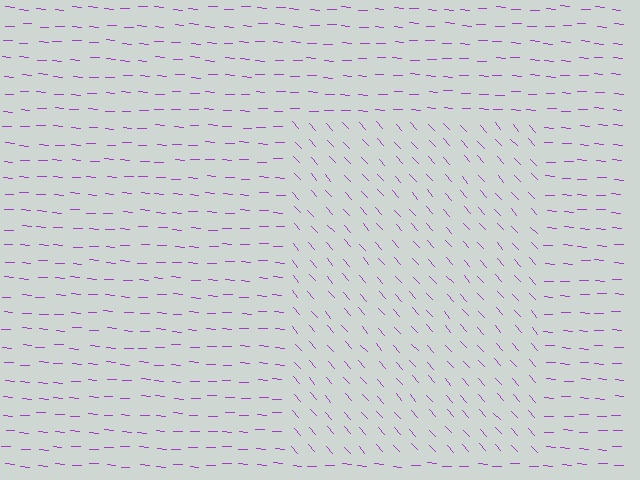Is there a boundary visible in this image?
Yes, there is a texture boundary formed by a change in line orientation.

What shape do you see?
I see a rectangle.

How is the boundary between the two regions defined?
The boundary is defined purely by a change in line orientation (approximately 45 degrees difference). All lines are the same color and thickness.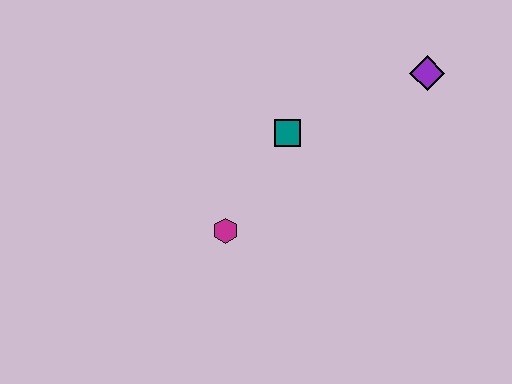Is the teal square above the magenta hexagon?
Yes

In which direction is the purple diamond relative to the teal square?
The purple diamond is to the right of the teal square.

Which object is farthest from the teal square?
The purple diamond is farthest from the teal square.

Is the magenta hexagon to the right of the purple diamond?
No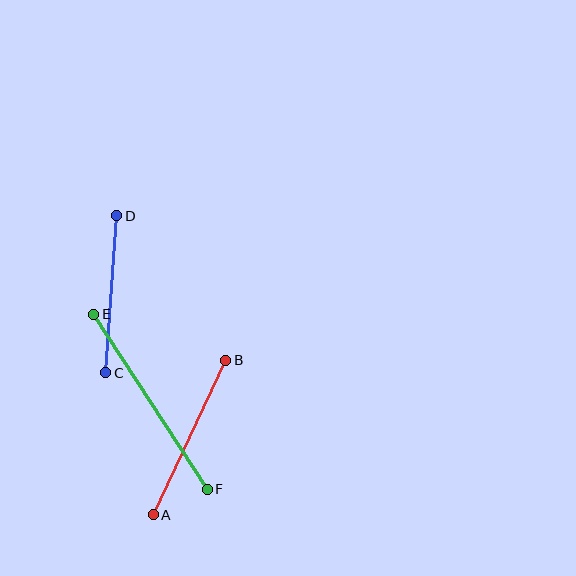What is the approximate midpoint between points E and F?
The midpoint is at approximately (151, 402) pixels.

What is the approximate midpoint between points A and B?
The midpoint is at approximately (190, 437) pixels.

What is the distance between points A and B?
The distance is approximately 170 pixels.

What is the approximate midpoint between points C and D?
The midpoint is at approximately (111, 294) pixels.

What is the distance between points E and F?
The distance is approximately 209 pixels.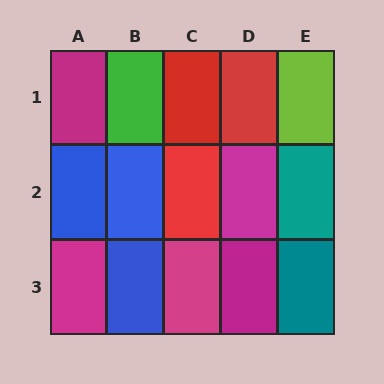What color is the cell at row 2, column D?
Magenta.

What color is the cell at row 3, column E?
Teal.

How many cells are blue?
3 cells are blue.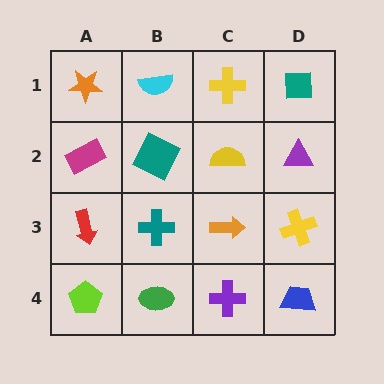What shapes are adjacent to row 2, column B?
A cyan semicircle (row 1, column B), a teal cross (row 3, column B), a magenta rectangle (row 2, column A), a yellow semicircle (row 2, column C).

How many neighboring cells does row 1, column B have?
3.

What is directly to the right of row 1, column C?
A teal square.